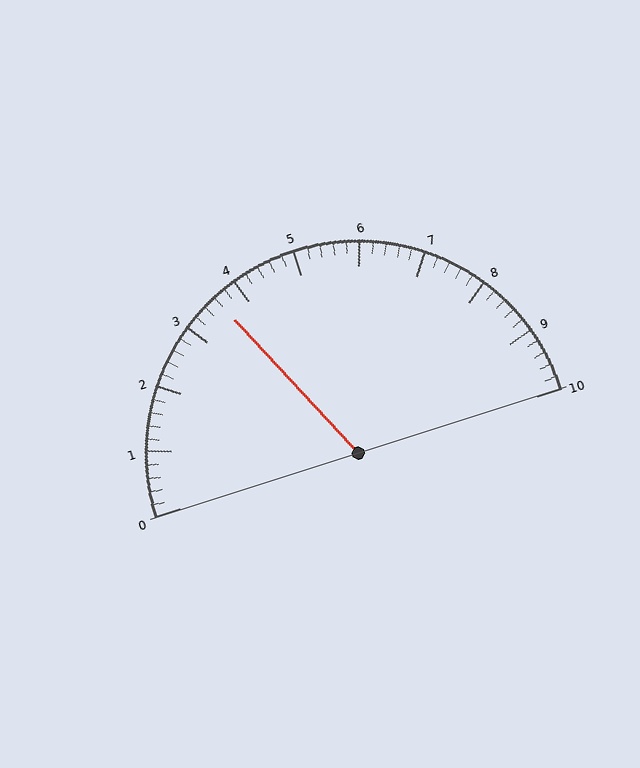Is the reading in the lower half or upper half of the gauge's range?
The reading is in the lower half of the range (0 to 10).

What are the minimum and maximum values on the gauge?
The gauge ranges from 0 to 10.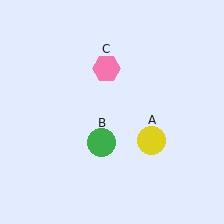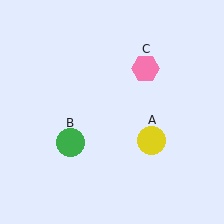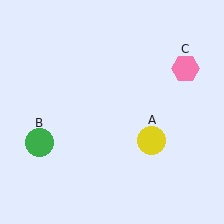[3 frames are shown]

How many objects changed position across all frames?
2 objects changed position: green circle (object B), pink hexagon (object C).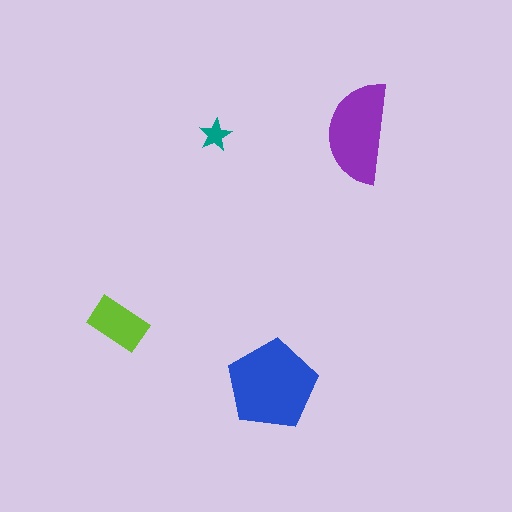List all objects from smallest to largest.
The teal star, the lime rectangle, the purple semicircle, the blue pentagon.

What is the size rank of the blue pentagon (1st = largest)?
1st.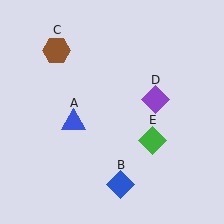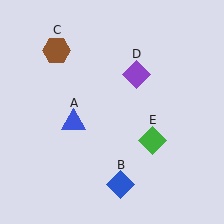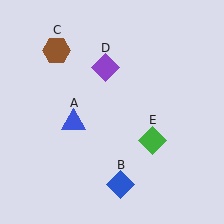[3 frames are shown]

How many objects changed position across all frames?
1 object changed position: purple diamond (object D).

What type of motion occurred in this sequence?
The purple diamond (object D) rotated counterclockwise around the center of the scene.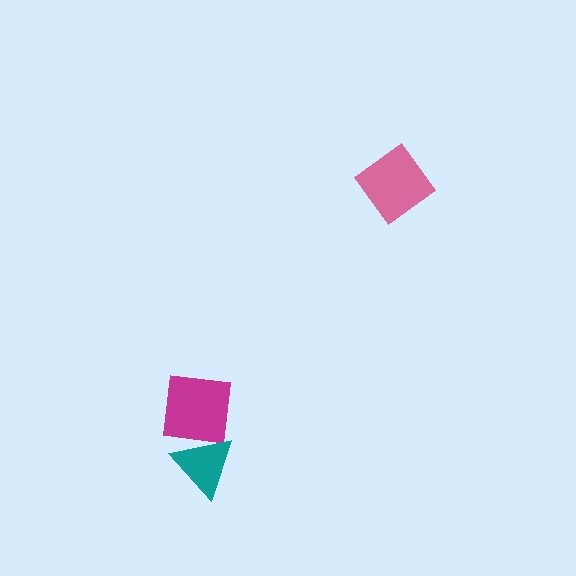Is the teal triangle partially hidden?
No, no other shape covers it.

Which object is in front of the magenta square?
The teal triangle is in front of the magenta square.